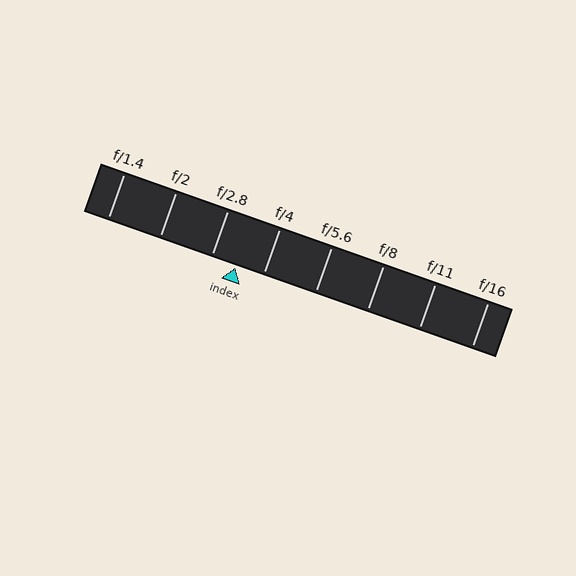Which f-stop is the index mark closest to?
The index mark is closest to f/2.8.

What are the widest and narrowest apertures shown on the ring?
The widest aperture shown is f/1.4 and the narrowest is f/16.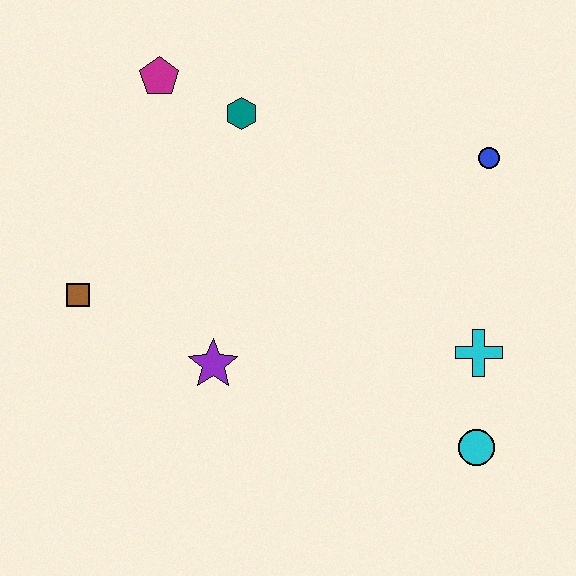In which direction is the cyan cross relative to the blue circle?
The cyan cross is below the blue circle.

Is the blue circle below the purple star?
No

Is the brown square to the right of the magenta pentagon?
No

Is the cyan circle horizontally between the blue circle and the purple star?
Yes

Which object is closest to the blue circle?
The cyan cross is closest to the blue circle.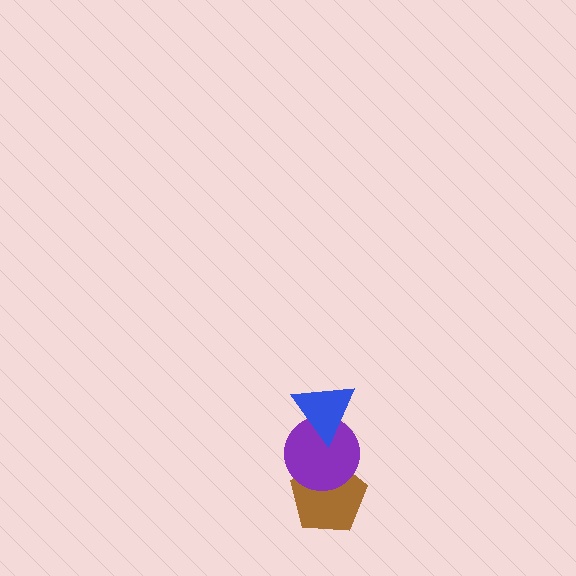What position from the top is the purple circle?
The purple circle is 2nd from the top.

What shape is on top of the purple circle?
The blue triangle is on top of the purple circle.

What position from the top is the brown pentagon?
The brown pentagon is 3rd from the top.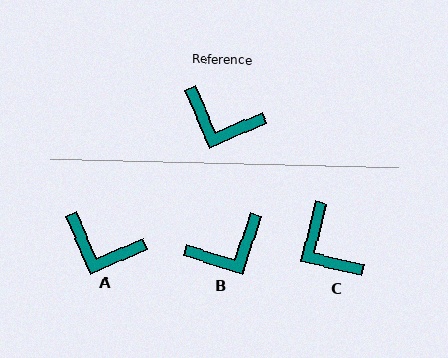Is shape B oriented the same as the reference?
No, it is off by about 48 degrees.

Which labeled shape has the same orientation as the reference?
A.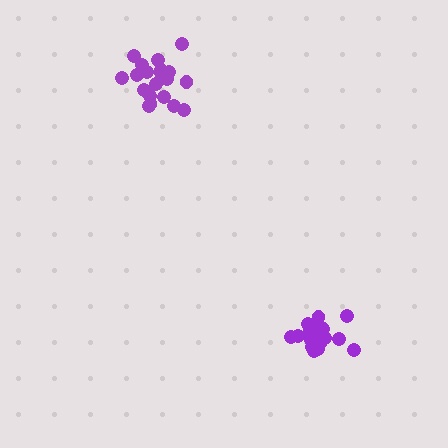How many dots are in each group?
Group 1: 21 dots, Group 2: 20 dots (41 total).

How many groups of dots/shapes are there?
There are 2 groups.